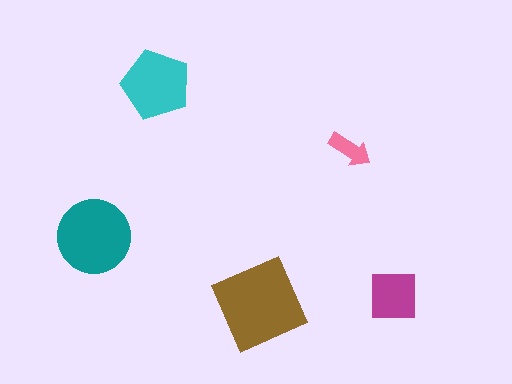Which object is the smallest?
The pink arrow.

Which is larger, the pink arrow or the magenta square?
The magenta square.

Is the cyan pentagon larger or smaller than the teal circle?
Smaller.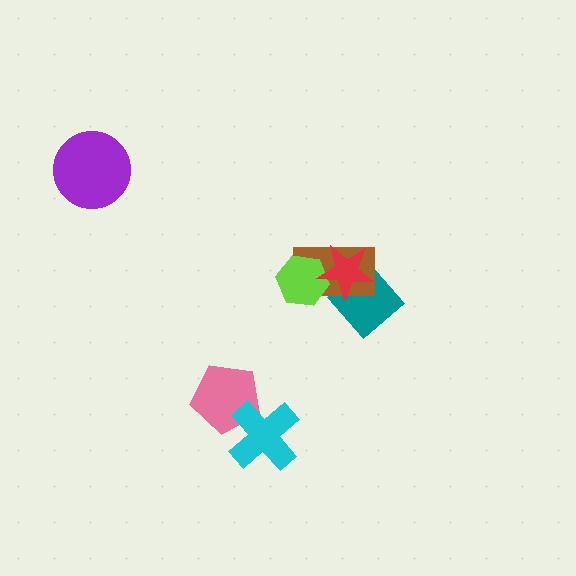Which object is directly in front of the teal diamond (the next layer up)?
The brown rectangle is directly in front of the teal diamond.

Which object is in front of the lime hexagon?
The red star is in front of the lime hexagon.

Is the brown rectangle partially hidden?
Yes, it is partially covered by another shape.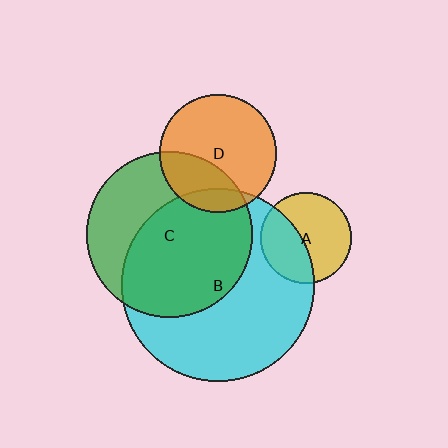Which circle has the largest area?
Circle B (cyan).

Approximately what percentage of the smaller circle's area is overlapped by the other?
Approximately 10%.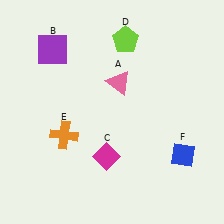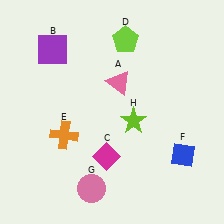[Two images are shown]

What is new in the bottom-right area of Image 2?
A lime star (H) was added in the bottom-right area of Image 2.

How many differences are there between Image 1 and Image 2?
There are 2 differences between the two images.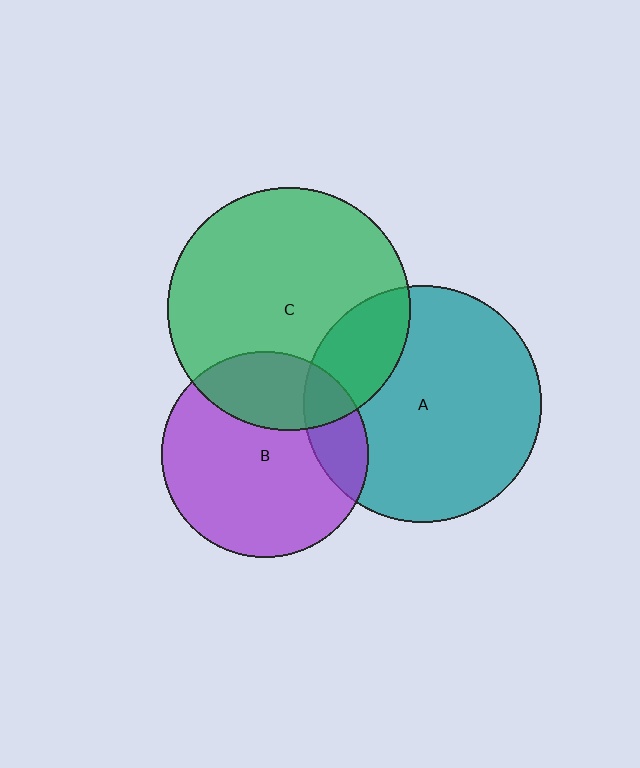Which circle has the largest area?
Circle C (green).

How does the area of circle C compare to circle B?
Approximately 1.4 times.